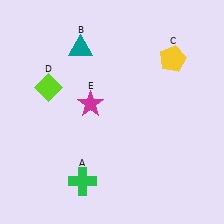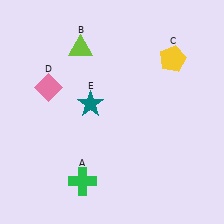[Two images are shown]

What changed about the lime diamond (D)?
In Image 1, D is lime. In Image 2, it changed to pink.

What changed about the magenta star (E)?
In Image 1, E is magenta. In Image 2, it changed to teal.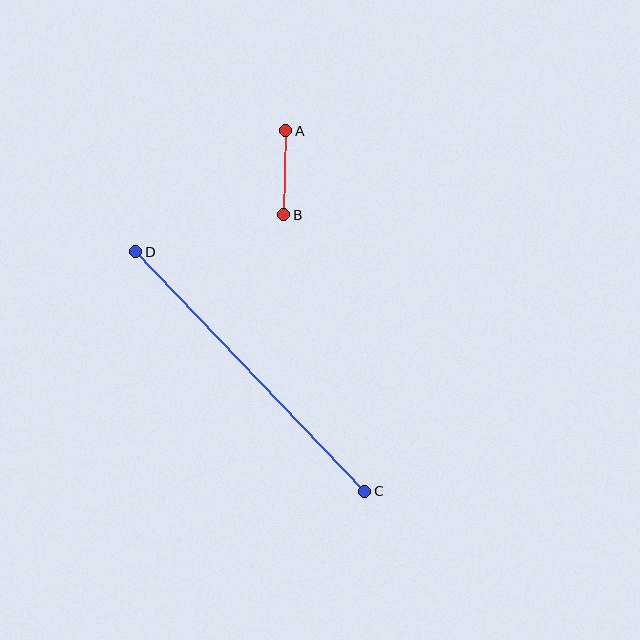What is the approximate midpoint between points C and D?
The midpoint is at approximately (250, 372) pixels.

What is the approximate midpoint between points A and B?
The midpoint is at approximately (285, 173) pixels.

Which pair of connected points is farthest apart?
Points C and D are farthest apart.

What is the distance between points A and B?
The distance is approximately 84 pixels.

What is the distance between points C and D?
The distance is approximately 332 pixels.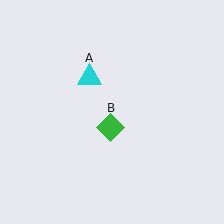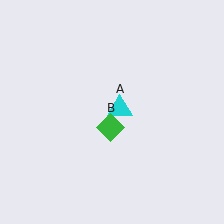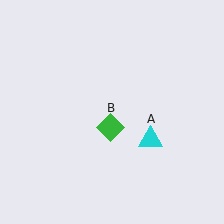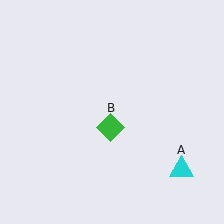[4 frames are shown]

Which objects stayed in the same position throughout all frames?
Green diamond (object B) remained stationary.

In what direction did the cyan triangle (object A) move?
The cyan triangle (object A) moved down and to the right.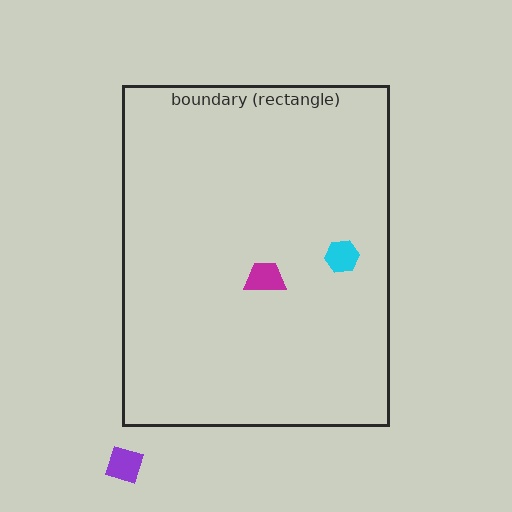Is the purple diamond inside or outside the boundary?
Outside.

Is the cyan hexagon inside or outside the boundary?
Inside.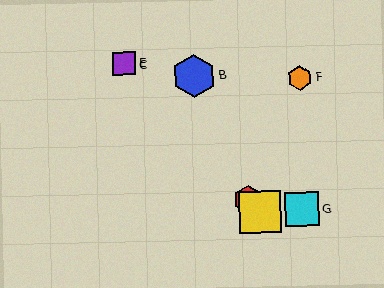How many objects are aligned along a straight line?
4 objects (A, C, D, E) are aligned along a straight line.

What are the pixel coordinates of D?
Object D is at (260, 212).